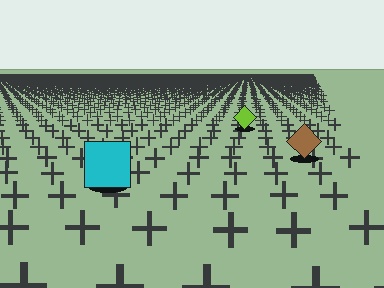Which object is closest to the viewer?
The cyan square is closest. The texture marks near it are larger and more spread out.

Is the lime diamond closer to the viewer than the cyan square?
No. The cyan square is closer — you can tell from the texture gradient: the ground texture is coarser near it.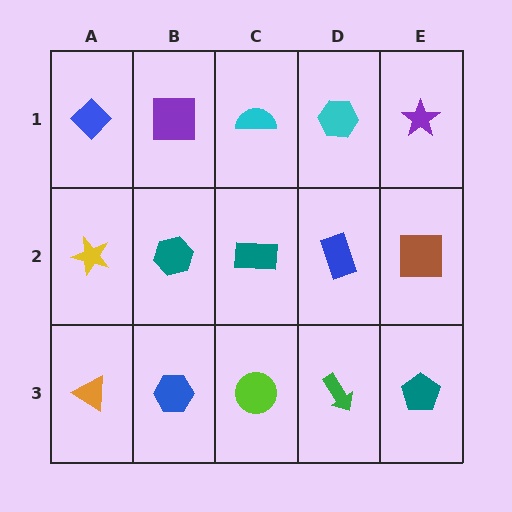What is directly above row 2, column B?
A purple square.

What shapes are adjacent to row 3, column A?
A yellow star (row 2, column A), a blue hexagon (row 3, column B).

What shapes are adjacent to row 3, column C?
A teal rectangle (row 2, column C), a blue hexagon (row 3, column B), a green arrow (row 3, column D).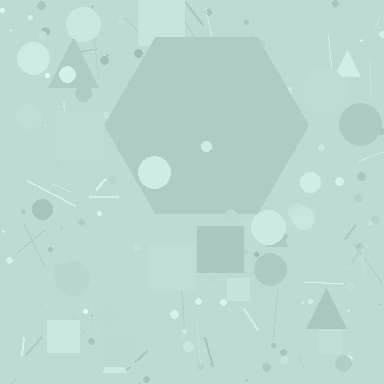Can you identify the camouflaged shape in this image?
The camouflaged shape is a hexagon.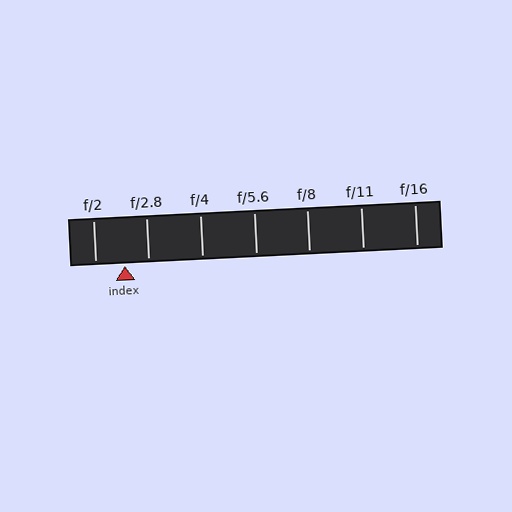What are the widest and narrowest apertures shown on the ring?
The widest aperture shown is f/2 and the narrowest is f/16.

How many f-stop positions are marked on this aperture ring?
There are 7 f-stop positions marked.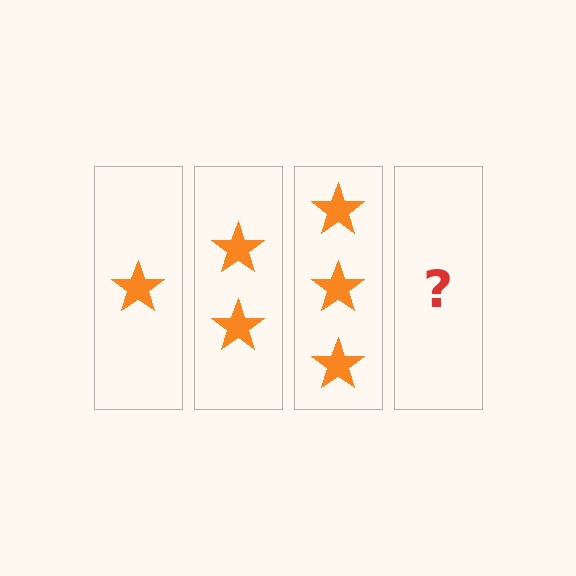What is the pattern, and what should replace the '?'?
The pattern is that each step adds one more star. The '?' should be 4 stars.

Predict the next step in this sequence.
The next step is 4 stars.